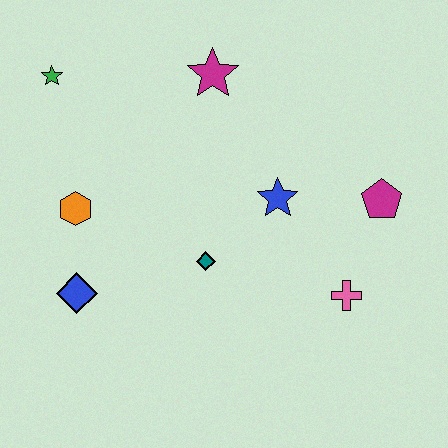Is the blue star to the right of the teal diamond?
Yes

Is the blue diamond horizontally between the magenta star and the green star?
Yes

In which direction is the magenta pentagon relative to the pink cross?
The magenta pentagon is above the pink cross.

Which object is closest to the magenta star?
The blue star is closest to the magenta star.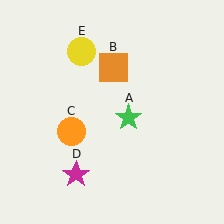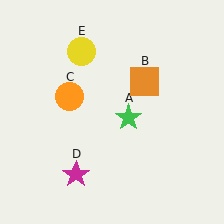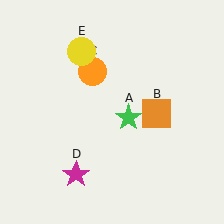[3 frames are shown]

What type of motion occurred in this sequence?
The orange square (object B), orange circle (object C) rotated clockwise around the center of the scene.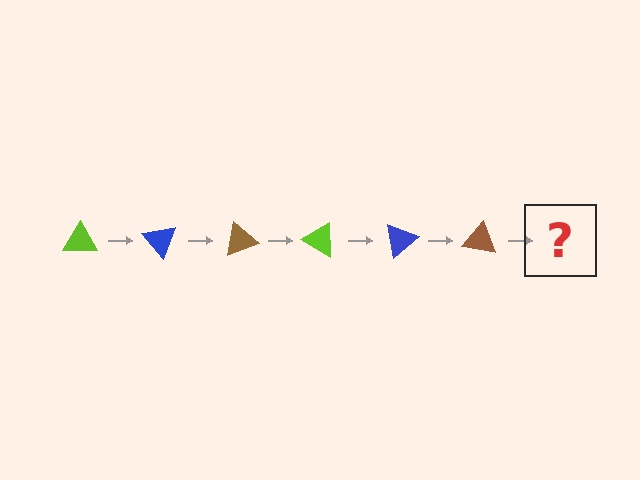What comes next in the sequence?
The next element should be a lime triangle, rotated 300 degrees from the start.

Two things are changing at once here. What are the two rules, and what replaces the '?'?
The two rules are that it rotates 50 degrees each step and the color cycles through lime, blue, and brown. The '?' should be a lime triangle, rotated 300 degrees from the start.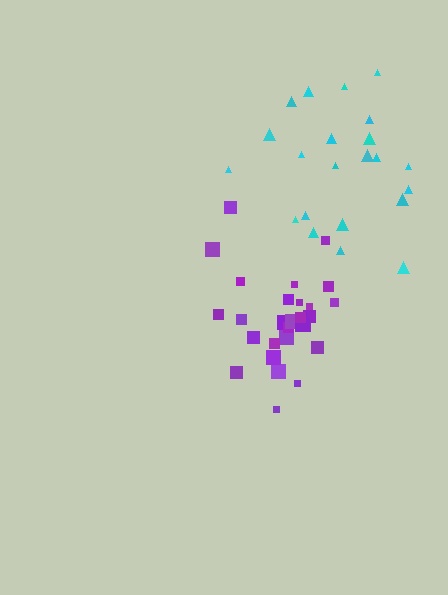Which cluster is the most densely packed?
Purple.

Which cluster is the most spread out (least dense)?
Cyan.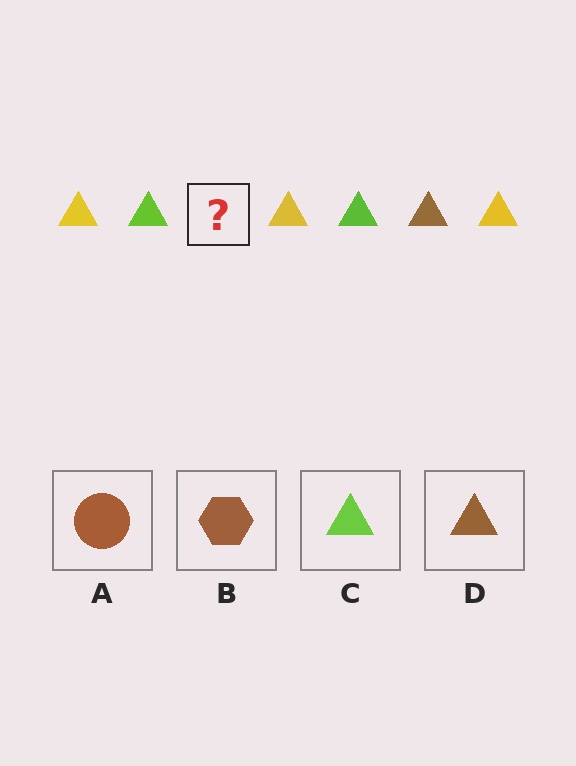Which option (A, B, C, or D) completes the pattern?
D.